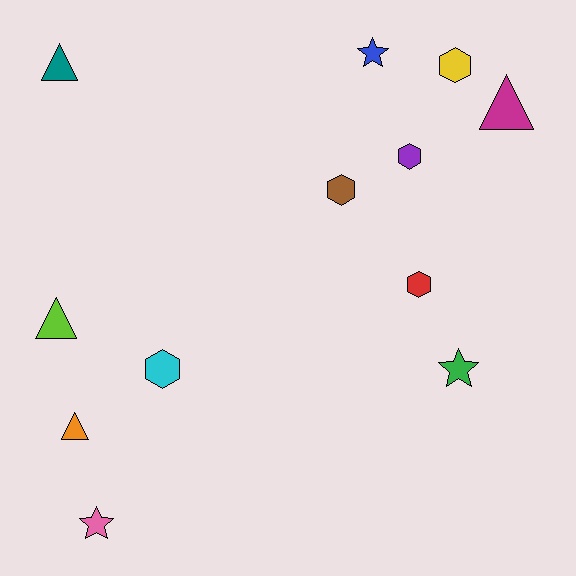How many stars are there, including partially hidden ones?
There are 3 stars.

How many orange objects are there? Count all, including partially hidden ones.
There is 1 orange object.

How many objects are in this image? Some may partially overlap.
There are 12 objects.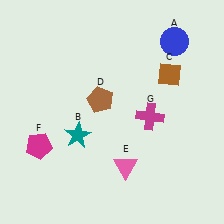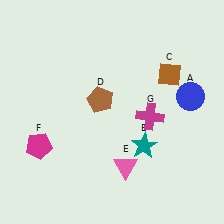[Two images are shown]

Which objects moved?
The objects that moved are: the blue circle (A), the teal star (B).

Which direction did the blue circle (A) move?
The blue circle (A) moved down.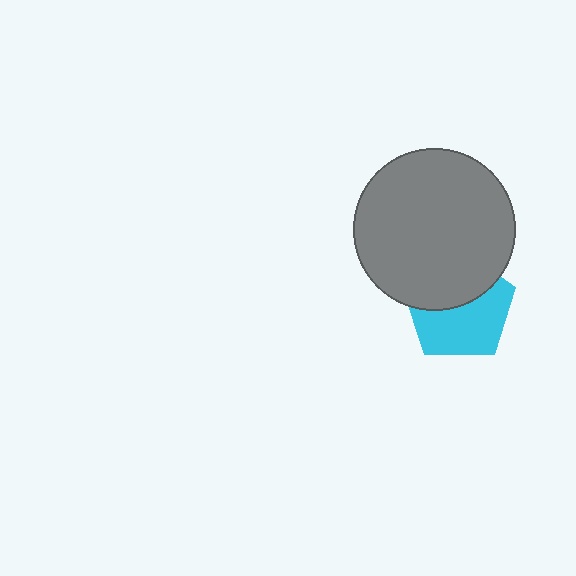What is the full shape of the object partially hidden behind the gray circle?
The partially hidden object is a cyan pentagon.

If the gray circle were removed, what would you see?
You would see the complete cyan pentagon.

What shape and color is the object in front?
The object in front is a gray circle.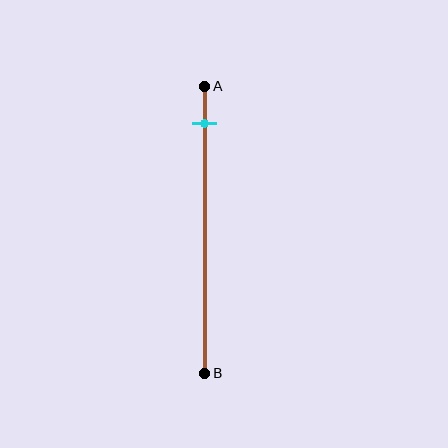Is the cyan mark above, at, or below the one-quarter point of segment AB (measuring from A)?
The cyan mark is above the one-quarter point of segment AB.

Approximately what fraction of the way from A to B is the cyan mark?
The cyan mark is approximately 15% of the way from A to B.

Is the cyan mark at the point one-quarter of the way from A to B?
No, the mark is at about 15% from A, not at the 25% one-quarter point.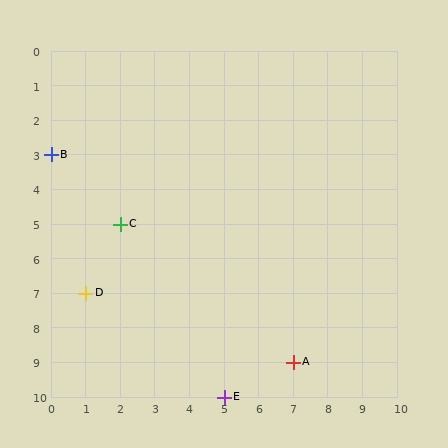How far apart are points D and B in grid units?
Points D and B are 1 column and 4 rows apart (about 4.1 grid units diagonally).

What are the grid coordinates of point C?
Point C is at grid coordinates (2, 5).